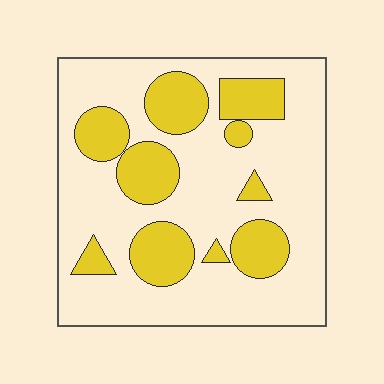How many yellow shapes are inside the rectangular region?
10.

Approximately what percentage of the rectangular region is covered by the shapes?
Approximately 30%.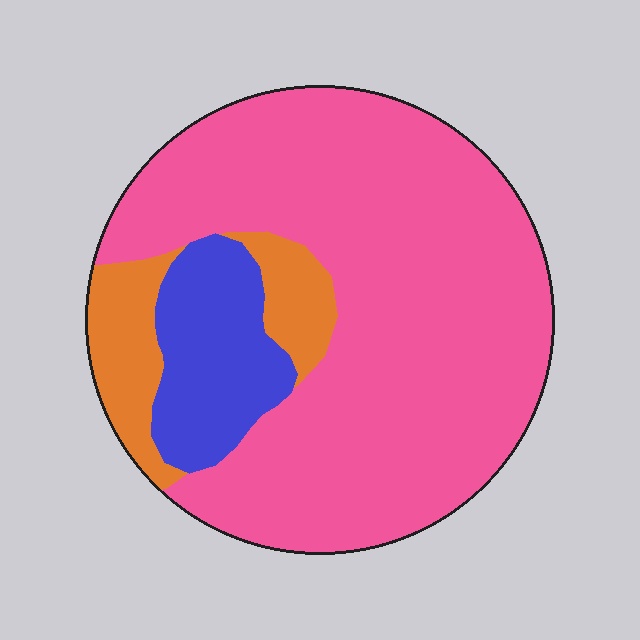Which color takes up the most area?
Pink, at roughly 75%.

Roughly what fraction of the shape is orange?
Orange takes up less than a quarter of the shape.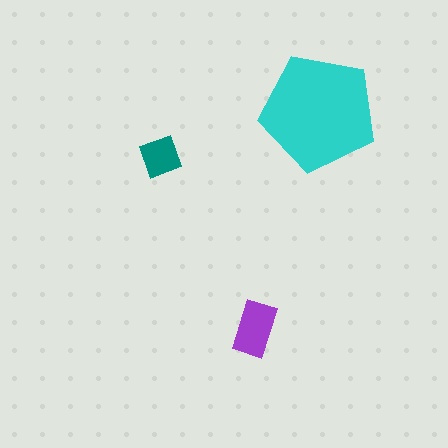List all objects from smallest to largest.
The teal square, the purple rectangle, the cyan pentagon.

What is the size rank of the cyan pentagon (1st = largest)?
1st.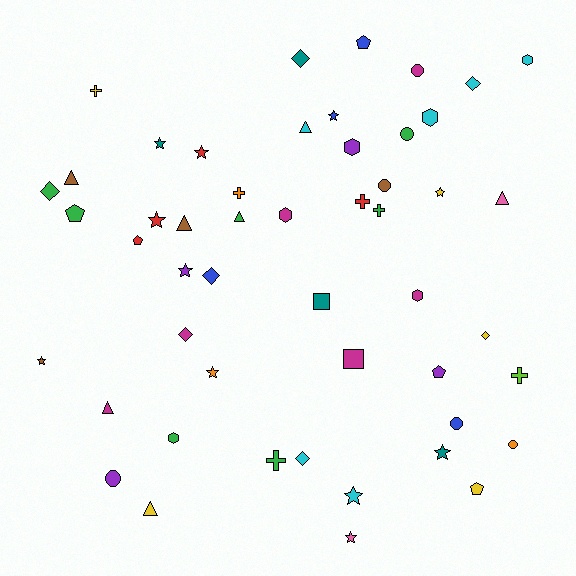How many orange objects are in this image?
There are 3 orange objects.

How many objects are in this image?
There are 50 objects.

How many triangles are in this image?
There are 7 triangles.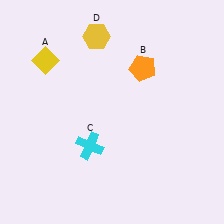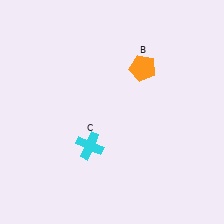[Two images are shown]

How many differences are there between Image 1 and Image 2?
There are 2 differences between the two images.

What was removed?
The yellow diamond (A), the yellow hexagon (D) were removed in Image 2.